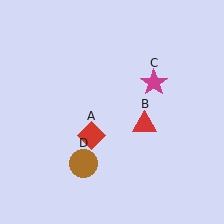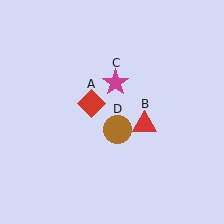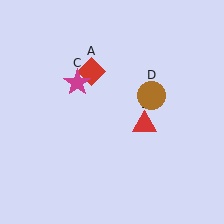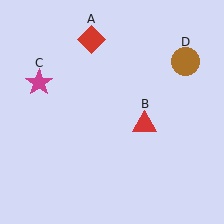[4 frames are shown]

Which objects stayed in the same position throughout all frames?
Red triangle (object B) remained stationary.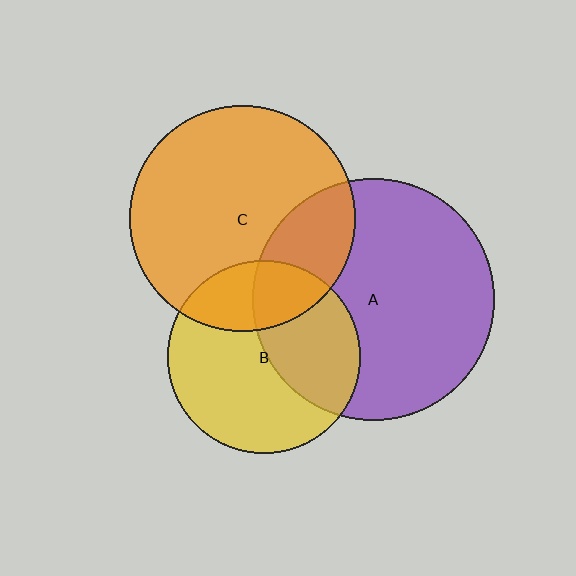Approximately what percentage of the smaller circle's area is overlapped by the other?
Approximately 40%.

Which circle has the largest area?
Circle A (purple).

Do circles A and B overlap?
Yes.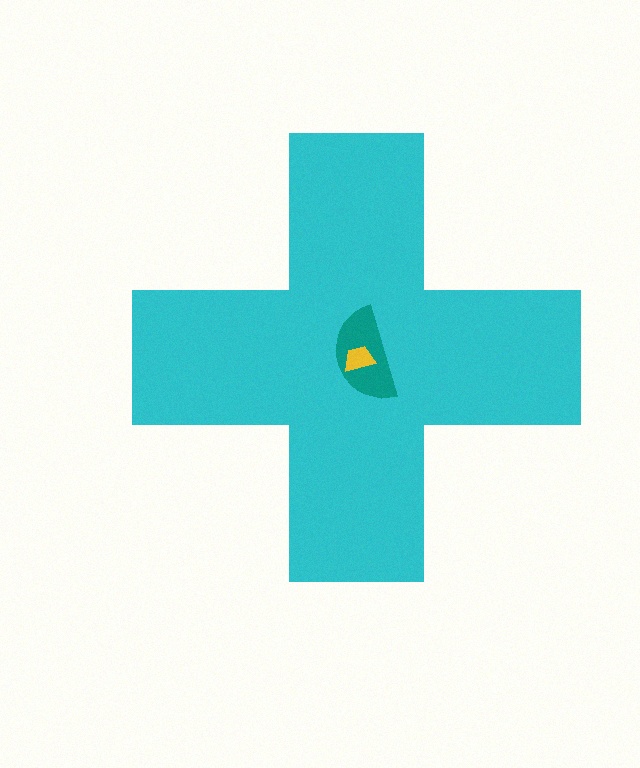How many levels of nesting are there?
3.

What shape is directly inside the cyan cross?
The teal semicircle.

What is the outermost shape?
The cyan cross.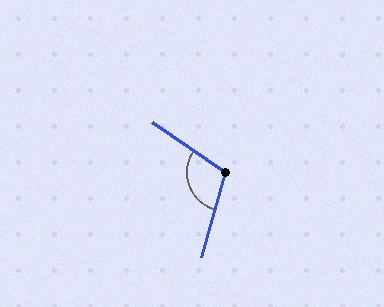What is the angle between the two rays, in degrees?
Approximately 108 degrees.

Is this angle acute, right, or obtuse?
It is obtuse.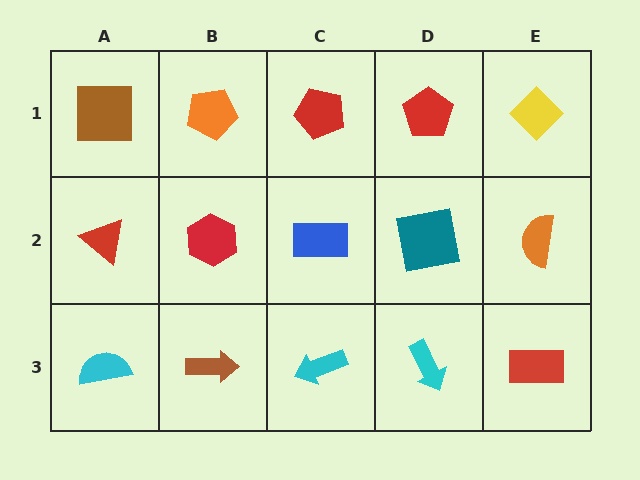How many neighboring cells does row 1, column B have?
3.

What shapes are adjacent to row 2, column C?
A red pentagon (row 1, column C), a cyan arrow (row 3, column C), a red hexagon (row 2, column B), a teal square (row 2, column D).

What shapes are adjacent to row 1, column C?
A blue rectangle (row 2, column C), an orange pentagon (row 1, column B), a red pentagon (row 1, column D).